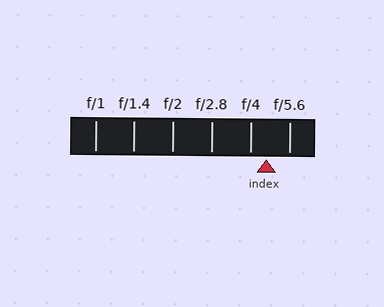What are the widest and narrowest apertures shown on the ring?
The widest aperture shown is f/1 and the narrowest is f/5.6.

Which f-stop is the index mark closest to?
The index mark is closest to f/4.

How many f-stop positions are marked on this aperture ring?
There are 6 f-stop positions marked.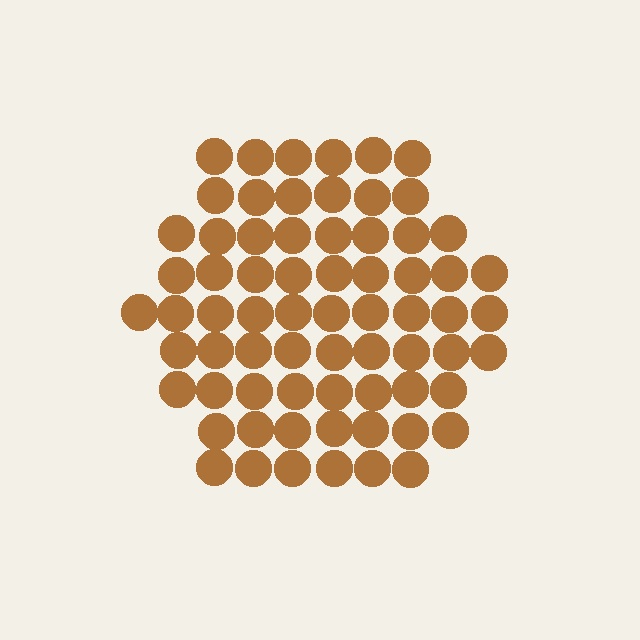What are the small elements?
The small elements are circles.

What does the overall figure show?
The overall figure shows a hexagon.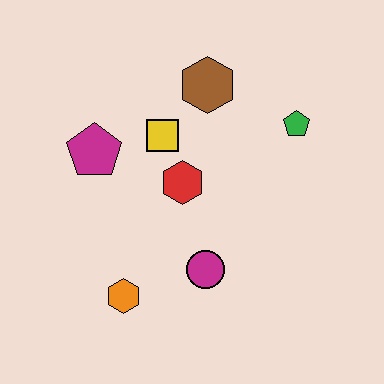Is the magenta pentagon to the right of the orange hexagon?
No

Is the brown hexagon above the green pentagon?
Yes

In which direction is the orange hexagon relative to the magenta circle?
The orange hexagon is to the left of the magenta circle.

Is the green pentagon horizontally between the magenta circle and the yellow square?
No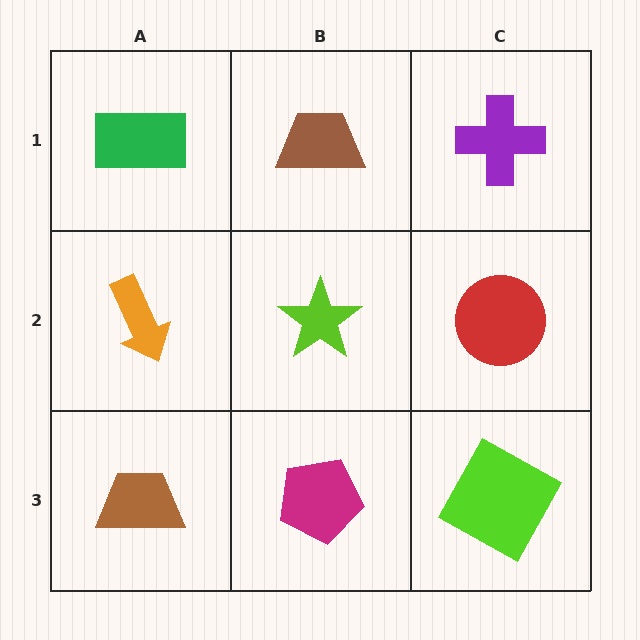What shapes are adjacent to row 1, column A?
An orange arrow (row 2, column A), a brown trapezoid (row 1, column B).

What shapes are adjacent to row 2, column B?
A brown trapezoid (row 1, column B), a magenta pentagon (row 3, column B), an orange arrow (row 2, column A), a red circle (row 2, column C).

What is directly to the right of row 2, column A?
A lime star.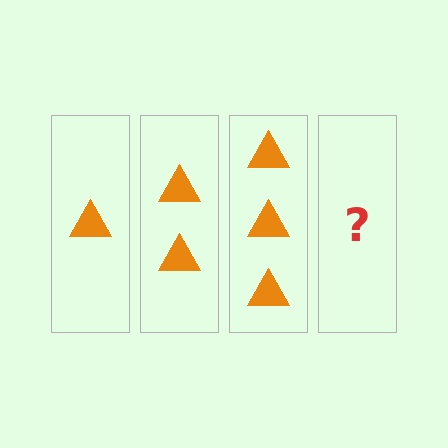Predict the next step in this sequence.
The next step is 4 triangles.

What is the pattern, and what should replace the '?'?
The pattern is that each step adds one more triangle. The '?' should be 4 triangles.